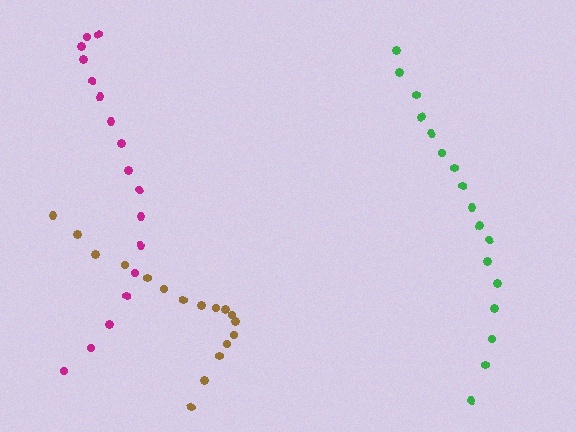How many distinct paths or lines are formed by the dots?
There are 3 distinct paths.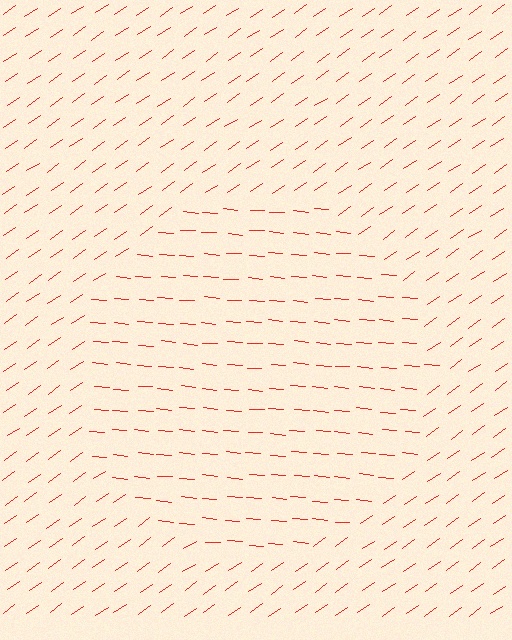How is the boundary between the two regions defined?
The boundary is defined purely by a change in line orientation (approximately 39 degrees difference). All lines are the same color and thickness.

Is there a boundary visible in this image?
Yes, there is a texture boundary formed by a change in line orientation.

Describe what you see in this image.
The image is filled with small red line segments. A circle region in the image has lines oriented differently from the surrounding lines, creating a visible texture boundary.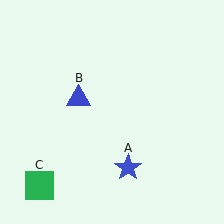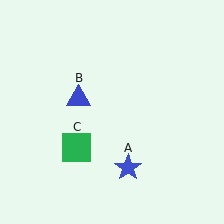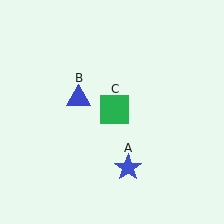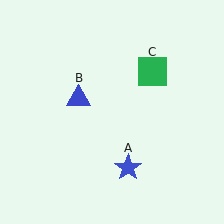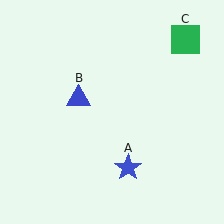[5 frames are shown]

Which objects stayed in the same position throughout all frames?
Blue star (object A) and blue triangle (object B) remained stationary.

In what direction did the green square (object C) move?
The green square (object C) moved up and to the right.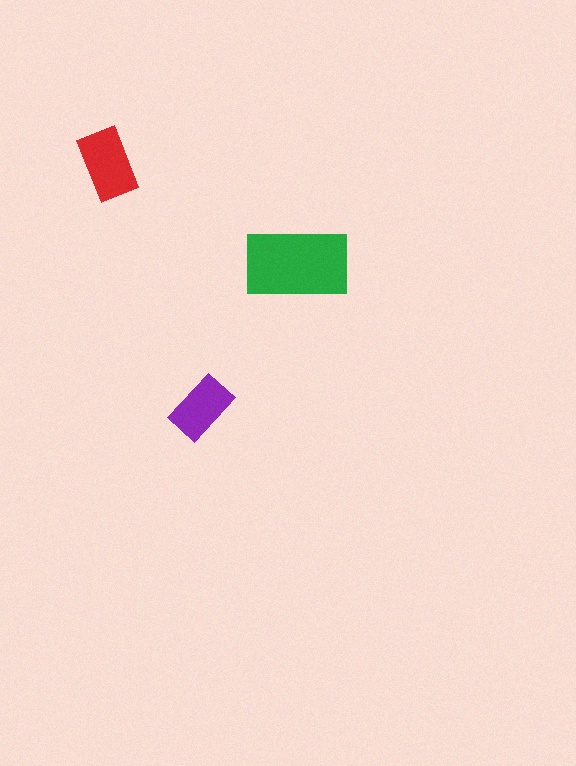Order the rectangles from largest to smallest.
the green one, the red one, the purple one.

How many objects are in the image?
There are 3 objects in the image.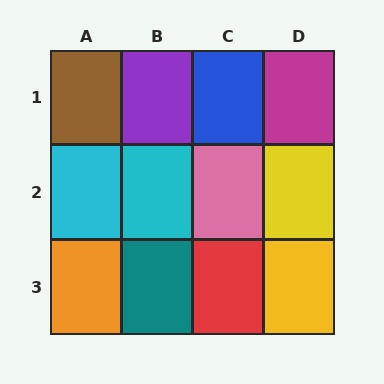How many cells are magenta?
1 cell is magenta.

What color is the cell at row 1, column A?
Brown.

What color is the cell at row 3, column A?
Orange.